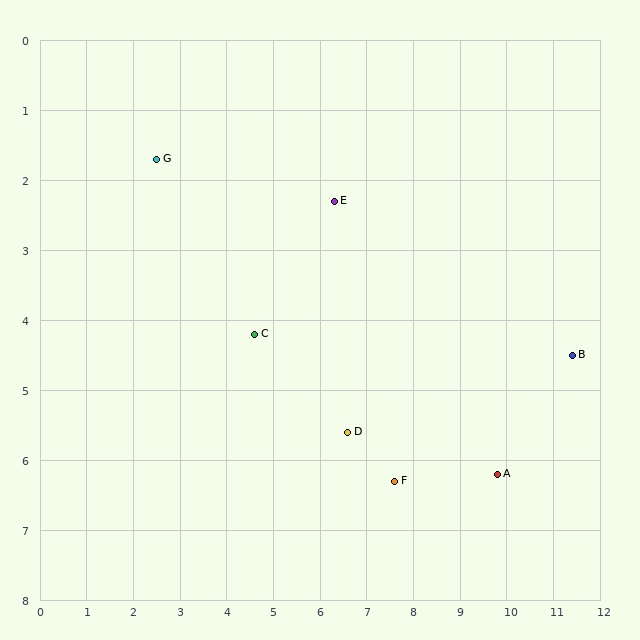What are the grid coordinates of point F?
Point F is at approximately (7.6, 6.3).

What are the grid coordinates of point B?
Point B is at approximately (11.4, 4.5).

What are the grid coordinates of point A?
Point A is at approximately (9.8, 6.2).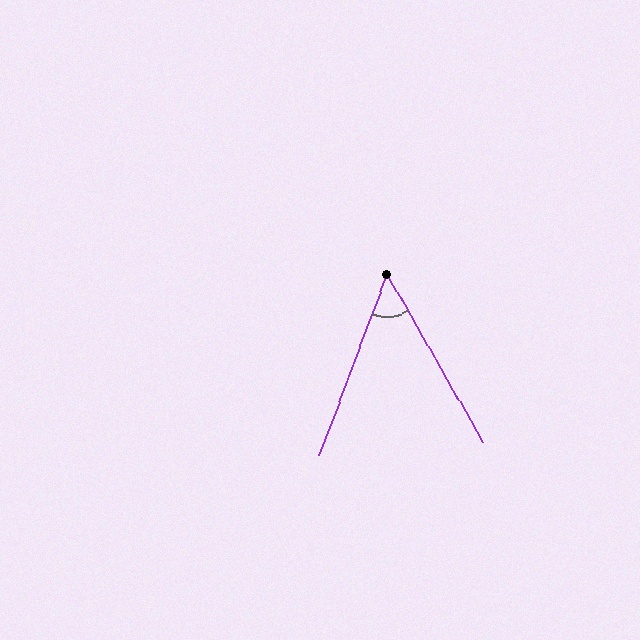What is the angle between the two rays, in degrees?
Approximately 50 degrees.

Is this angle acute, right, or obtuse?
It is acute.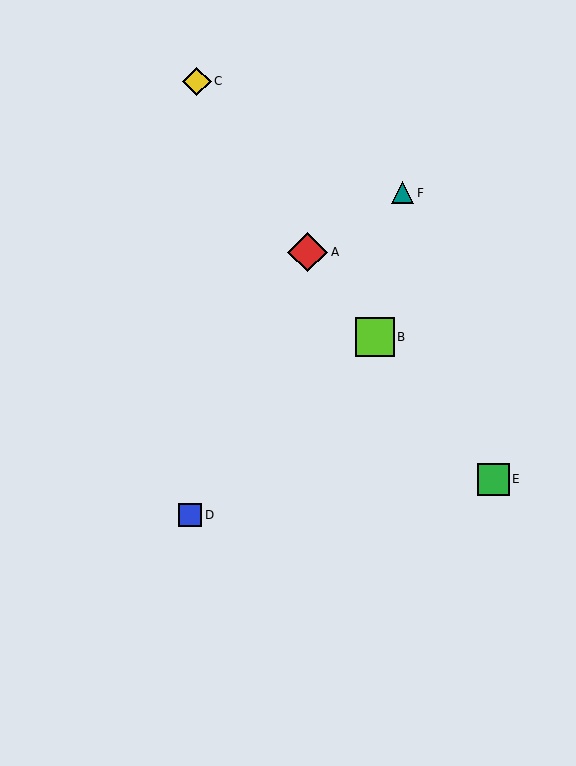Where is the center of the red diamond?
The center of the red diamond is at (308, 252).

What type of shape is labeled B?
Shape B is a lime square.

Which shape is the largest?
The red diamond (labeled A) is the largest.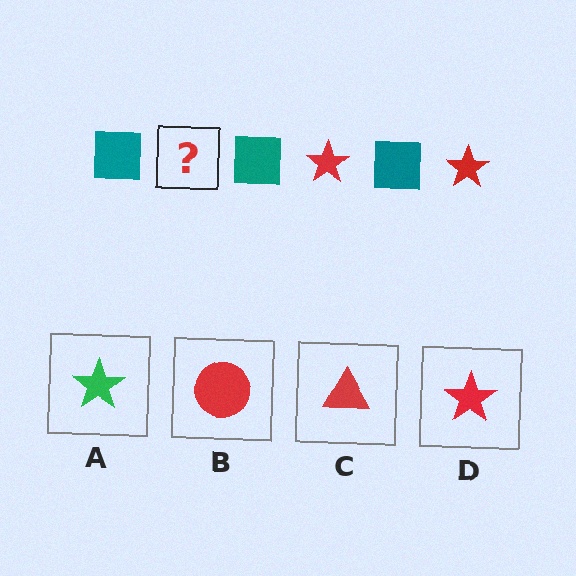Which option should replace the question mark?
Option D.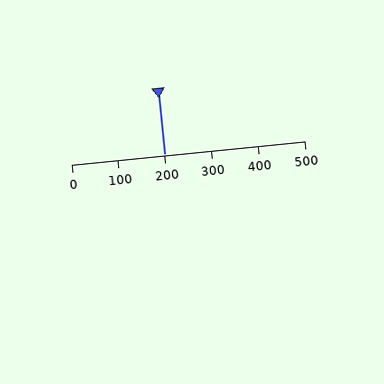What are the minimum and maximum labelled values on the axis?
The axis runs from 0 to 500.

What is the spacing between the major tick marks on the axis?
The major ticks are spaced 100 apart.